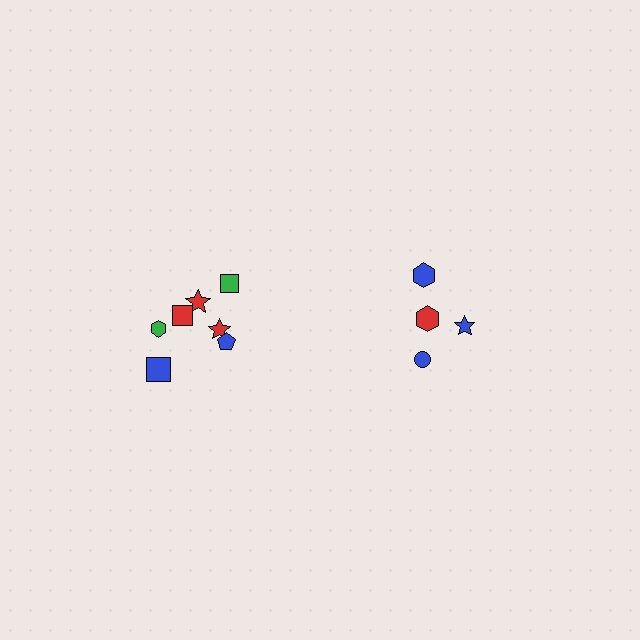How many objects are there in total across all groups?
There are 11 objects.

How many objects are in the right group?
There are 4 objects.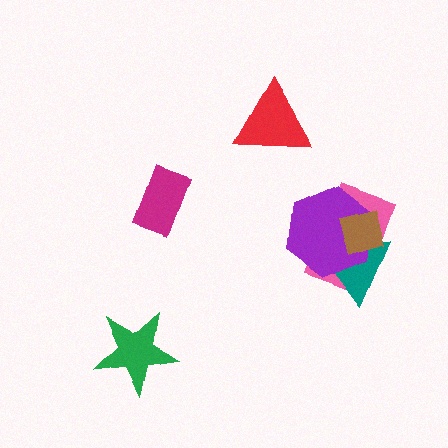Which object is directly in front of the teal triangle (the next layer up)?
The purple hexagon is directly in front of the teal triangle.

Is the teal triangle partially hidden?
Yes, it is partially covered by another shape.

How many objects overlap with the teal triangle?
3 objects overlap with the teal triangle.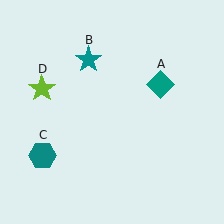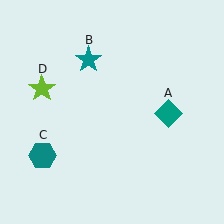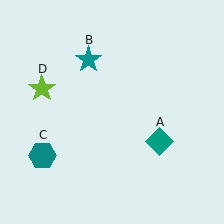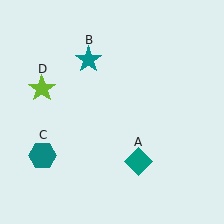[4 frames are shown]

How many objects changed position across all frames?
1 object changed position: teal diamond (object A).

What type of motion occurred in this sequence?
The teal diamond (object A) rotated clockwise around the center of the scene.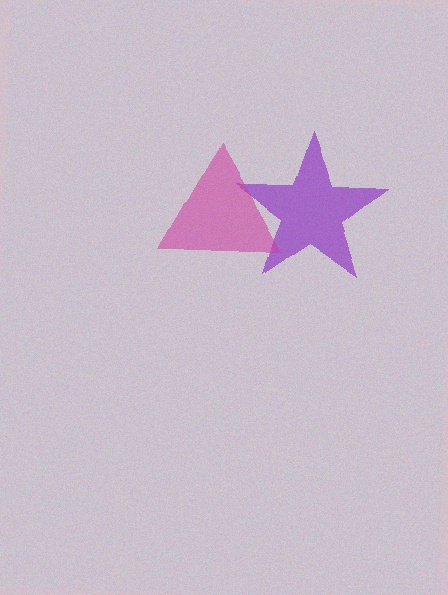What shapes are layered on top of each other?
The layered shapes are: a purple star, a magenta triangle.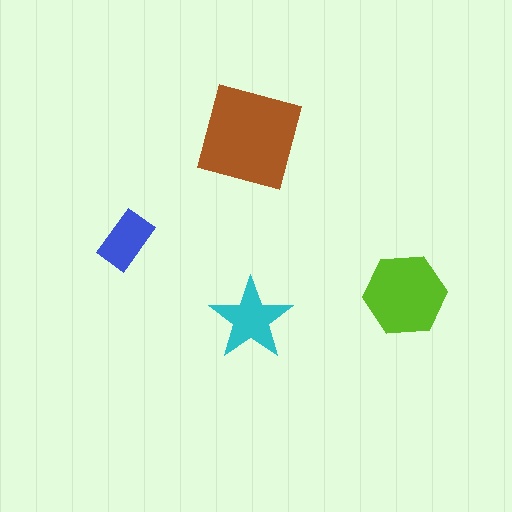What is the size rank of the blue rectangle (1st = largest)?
4th.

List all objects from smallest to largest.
The blue rectangle, the cyan star, the lime hexagon, the brown square.